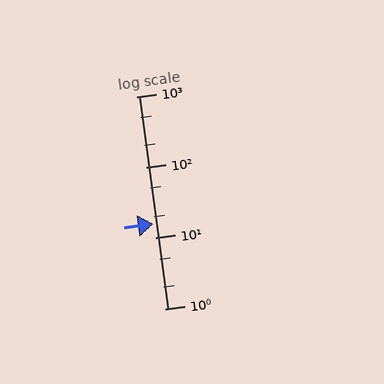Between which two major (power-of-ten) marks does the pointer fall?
The pointer is between 10 and 100.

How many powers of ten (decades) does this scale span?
The scale spans 3 decades, from 1 to 1000.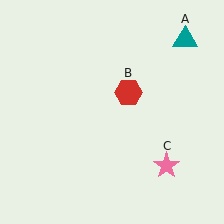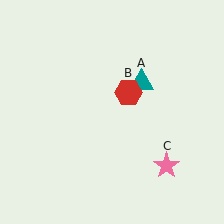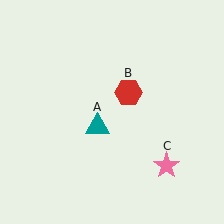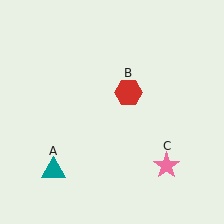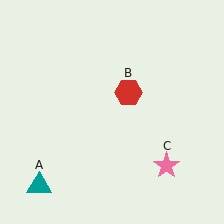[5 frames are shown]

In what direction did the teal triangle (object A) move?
The teal triangle (object A) moved down and to the left.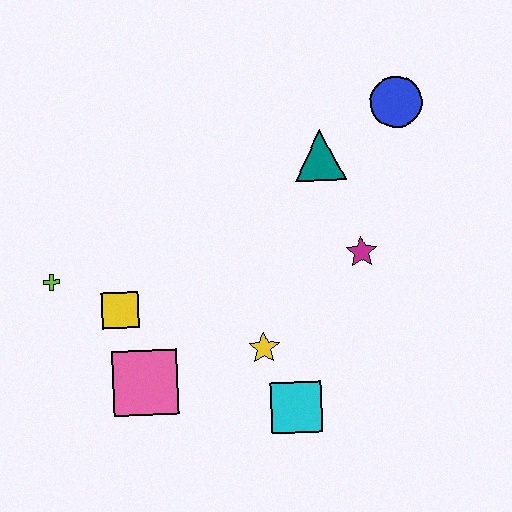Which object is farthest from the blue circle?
The lime cross is farthest from the blue circle.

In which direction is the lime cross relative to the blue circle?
The lime cross is to the left of the blue circle.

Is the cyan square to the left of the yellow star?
No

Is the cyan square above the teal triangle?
No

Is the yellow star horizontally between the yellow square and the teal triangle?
Yes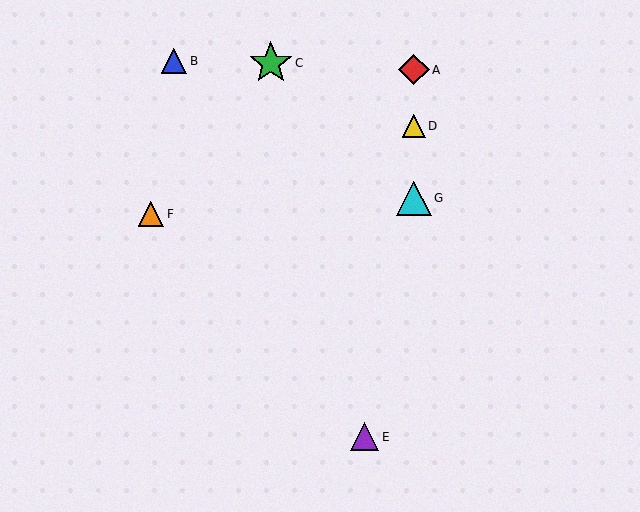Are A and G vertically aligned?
Yes, both are at x≈414.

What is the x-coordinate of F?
Object F is at x≈151.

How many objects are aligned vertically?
3 objects (A, D, G) are aligned vertically.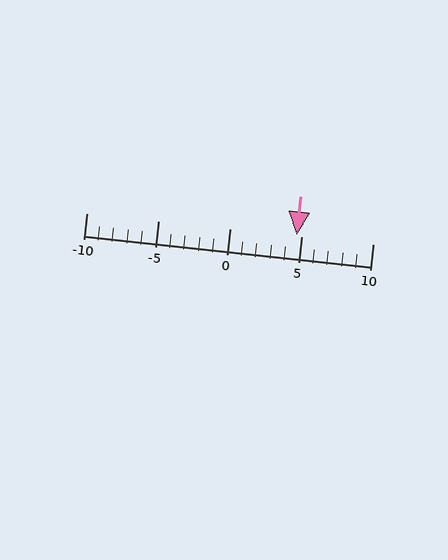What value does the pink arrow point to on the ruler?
The pink arrow points to approximately 5.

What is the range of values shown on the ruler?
The ruler shows values from -10 to 10.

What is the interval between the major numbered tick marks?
The major tick marks are spaced 5 units apart.